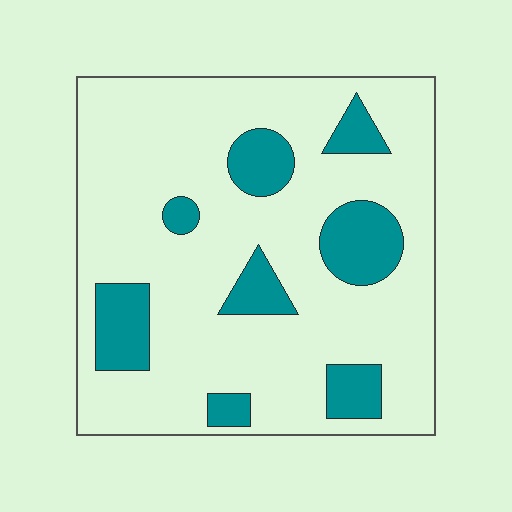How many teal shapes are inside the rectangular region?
8.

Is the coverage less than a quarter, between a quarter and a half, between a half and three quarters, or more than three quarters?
Less than a quarter.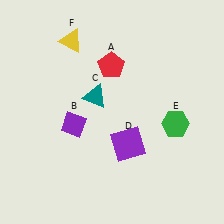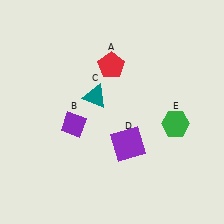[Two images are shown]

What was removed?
The yellow triangle (F) was removed in Image 2.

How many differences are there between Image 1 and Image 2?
There is 1 difference between the two images.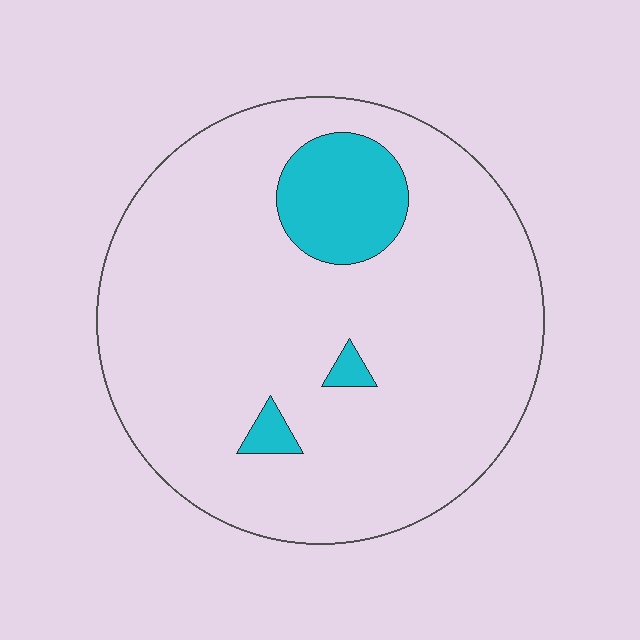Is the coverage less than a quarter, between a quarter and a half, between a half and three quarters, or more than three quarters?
Less than a quarter.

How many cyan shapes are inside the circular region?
3.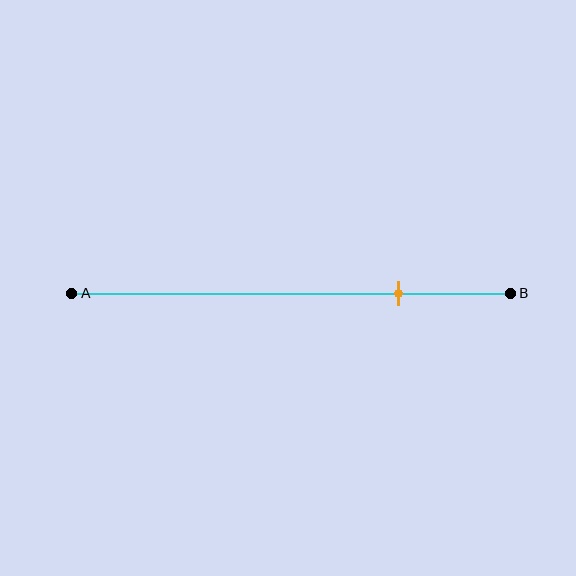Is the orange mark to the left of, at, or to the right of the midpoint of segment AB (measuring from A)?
The orange mark is to the right of the midpoint of segment AB.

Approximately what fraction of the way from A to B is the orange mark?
The orange mark is approximately 75% of the way from A to B.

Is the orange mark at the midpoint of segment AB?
No, the mark is at about 75% from A, not at the 50% midpoint.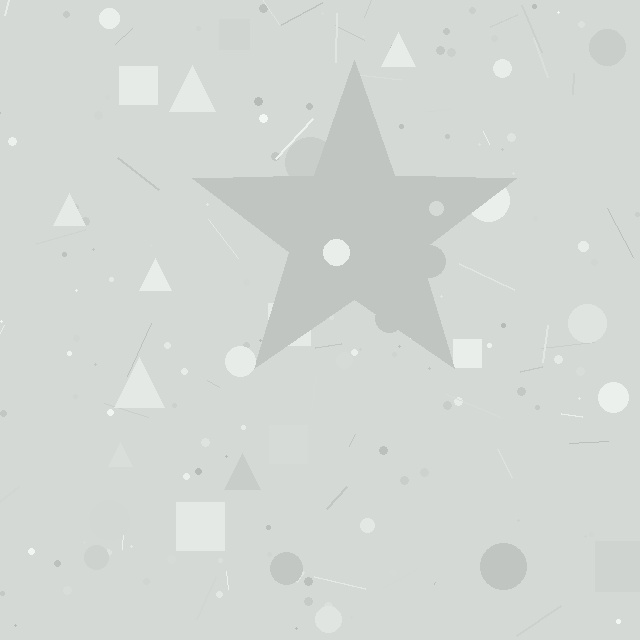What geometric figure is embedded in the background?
A star is embedded in the background.